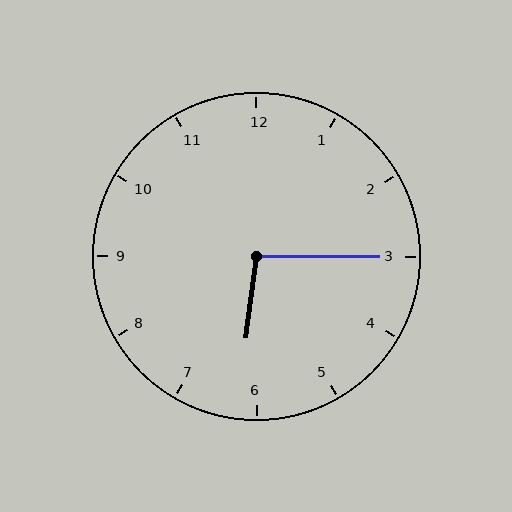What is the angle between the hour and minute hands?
Approximately 98 degrees.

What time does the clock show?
6:15.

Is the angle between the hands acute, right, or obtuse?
It is obtuse.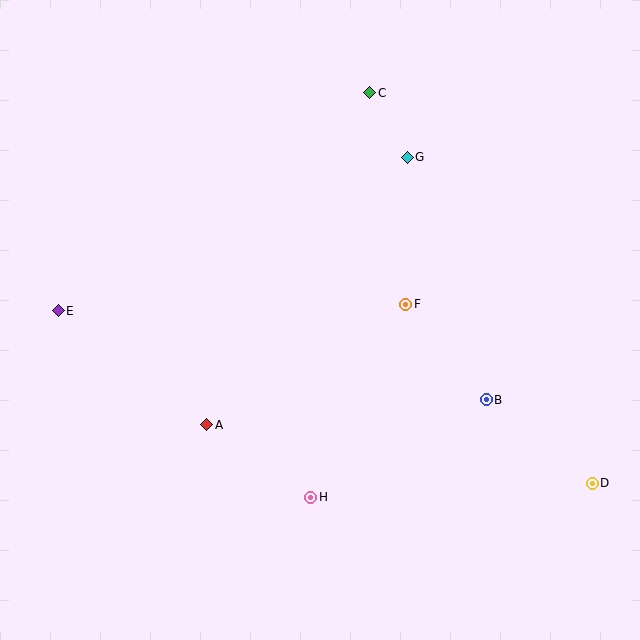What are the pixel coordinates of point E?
Point E is at (58, 311).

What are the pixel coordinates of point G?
Point G is at (407, 157).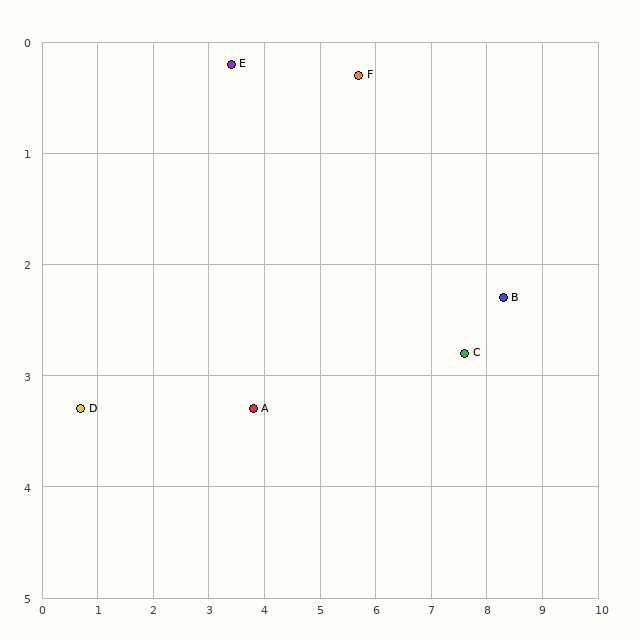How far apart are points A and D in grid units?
Points A and D are about 3.1 grid units apart.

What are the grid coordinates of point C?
Point C is at approximately (7.6, 2.8).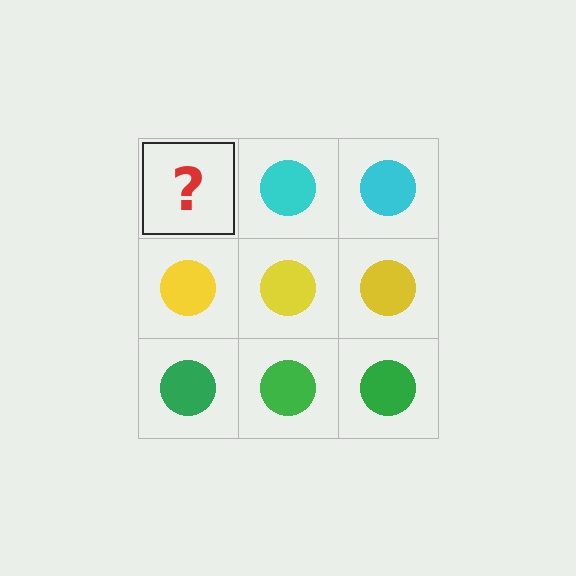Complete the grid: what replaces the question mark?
The question mark should be replaced with a cyan circle.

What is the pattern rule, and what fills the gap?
The rule is that each row has a consistent color. The gap should be filled with a cyan circle.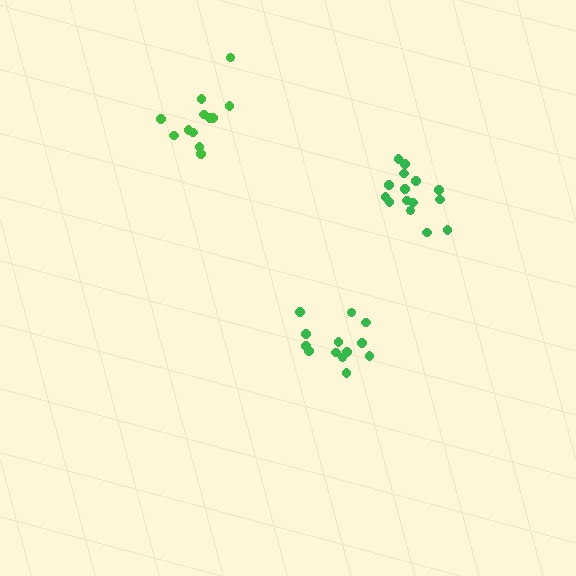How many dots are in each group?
Group 1: 13 dots, Group 2: 12 dots, Group 3: 15 dots (40 total).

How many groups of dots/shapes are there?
There are 3 groups.